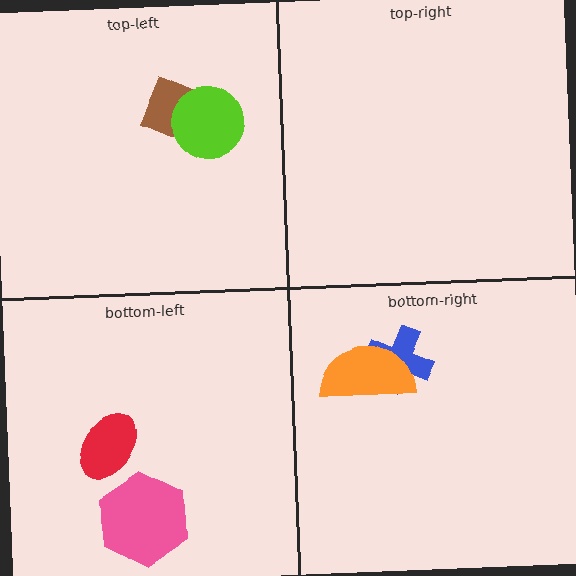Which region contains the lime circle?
The top-left region.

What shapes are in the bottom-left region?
The pink hexagon, the red ellipse.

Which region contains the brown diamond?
The top-left region.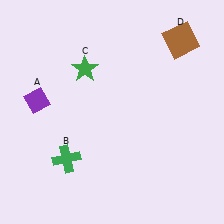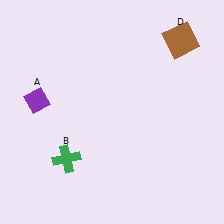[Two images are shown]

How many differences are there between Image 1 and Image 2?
There is 1 difference between the two images.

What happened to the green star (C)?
The green star (C) was removed in Image 2. It was in the top-left area of Image 1.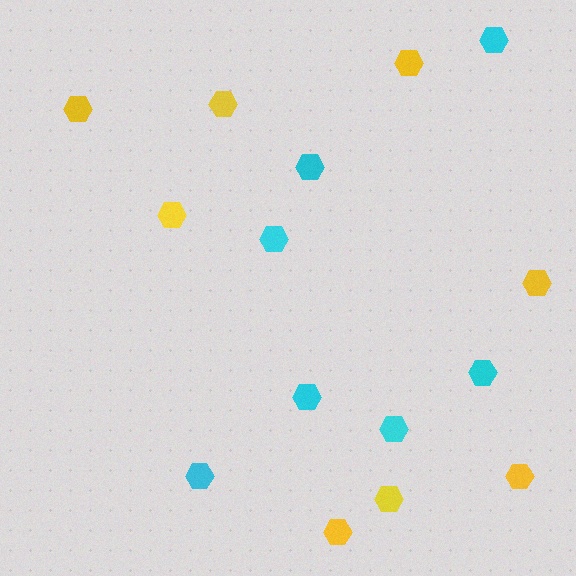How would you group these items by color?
There are 2 groups: one group of cyan hexagons (7) and one group of yellow hexagons (8).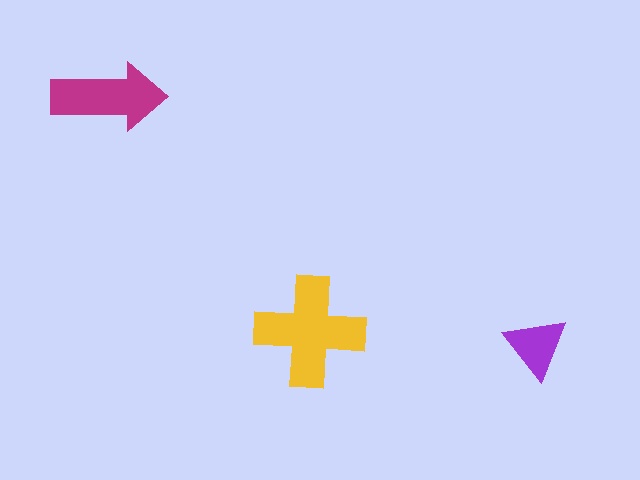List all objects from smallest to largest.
The purple triangle, the magenta arrow, the yellow cross.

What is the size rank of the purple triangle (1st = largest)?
3rd.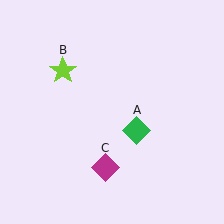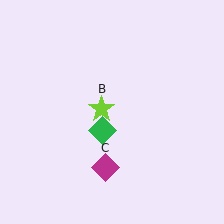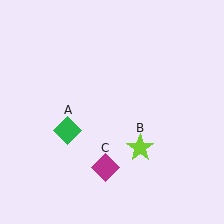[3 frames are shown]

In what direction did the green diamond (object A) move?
The green diamond (object A) moved left.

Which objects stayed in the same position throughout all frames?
Magenta diamond (object C) remained stationary.